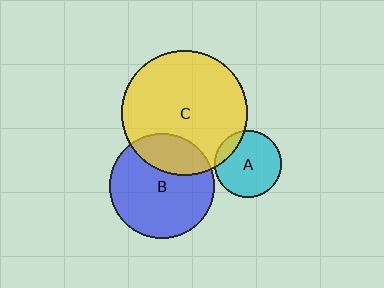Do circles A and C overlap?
Yes.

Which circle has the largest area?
Circle C (yellow).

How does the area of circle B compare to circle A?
Approximately 2.4 times.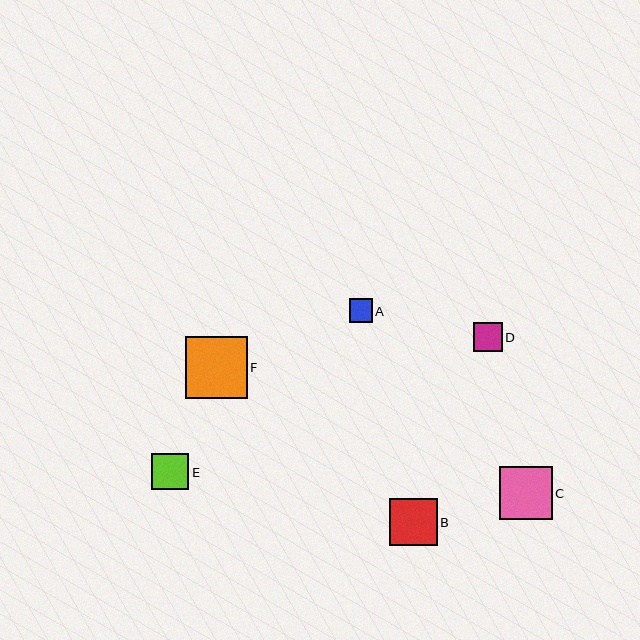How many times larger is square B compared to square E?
Square B is approximately 1.3 times the size of square E.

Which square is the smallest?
Square A is the smallest with a size of approximately 23 pixels.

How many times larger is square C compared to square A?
Square C is approximately 2.3 times the size of square A.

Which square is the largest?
Square F is the largest with a size of approximately 61 pixels.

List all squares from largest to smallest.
From largest to smallest: F, C, B, E, D, A.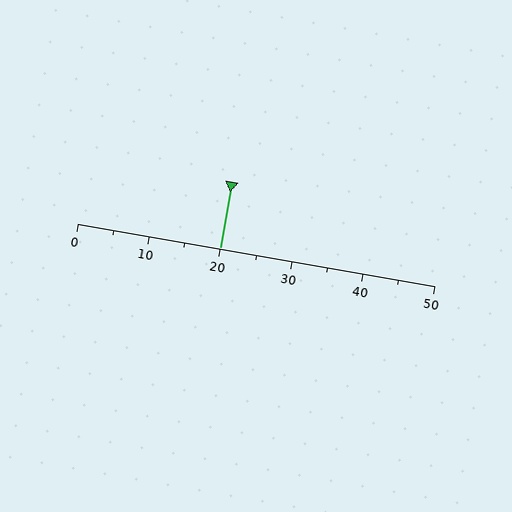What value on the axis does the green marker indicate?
The marker indicates approximately 20.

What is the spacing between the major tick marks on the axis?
The major ticks are spaced 10 apart.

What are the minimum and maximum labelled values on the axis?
The axis runs from 0 to 50.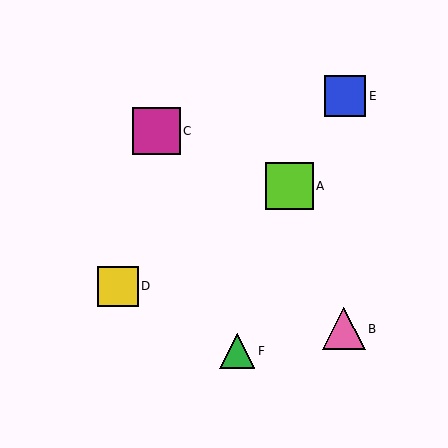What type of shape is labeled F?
Shape F is a green triangle.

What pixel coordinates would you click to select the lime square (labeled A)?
Click at (289, 186) to select the lime square A.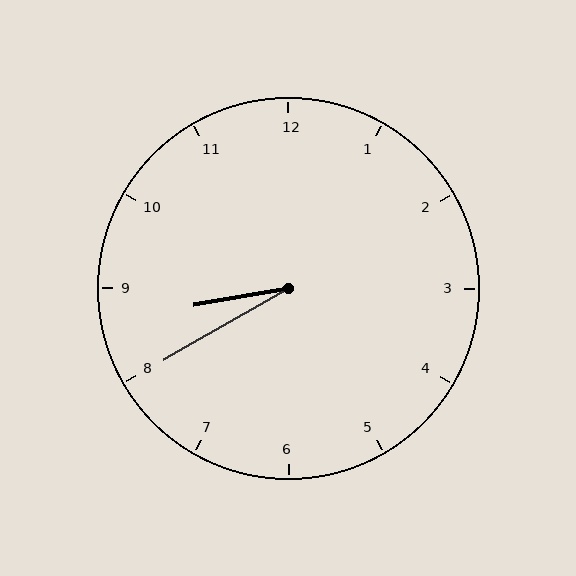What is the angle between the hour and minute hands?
Approximately 20 degrees.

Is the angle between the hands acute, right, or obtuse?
It is acute.